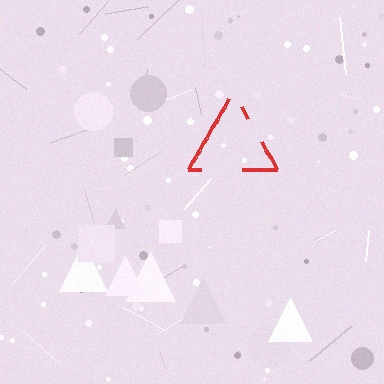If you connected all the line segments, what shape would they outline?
They would outline a triangle.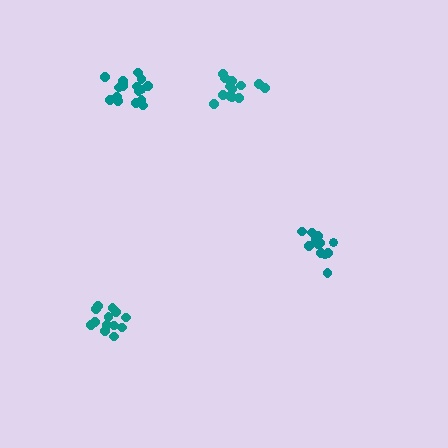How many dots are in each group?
Group 1: 17 dots, Group 2: 13 dots, Group 3: 15 dots, Group 4: 13 dots (58 total).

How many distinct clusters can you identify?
There are 4 distinct clusters.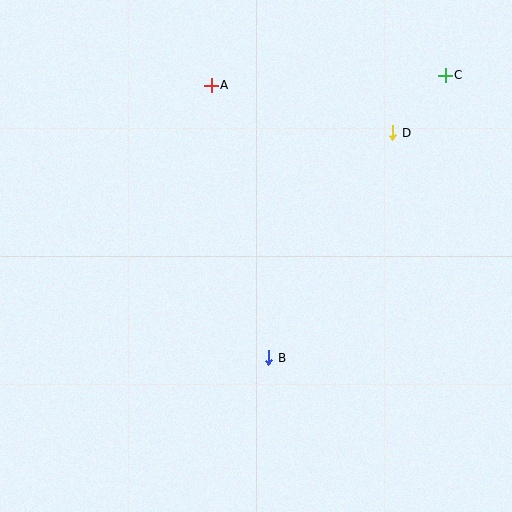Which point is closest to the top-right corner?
Point C is closest to the top-right corner.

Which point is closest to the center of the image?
Point B at (269, 358) is closest to the center.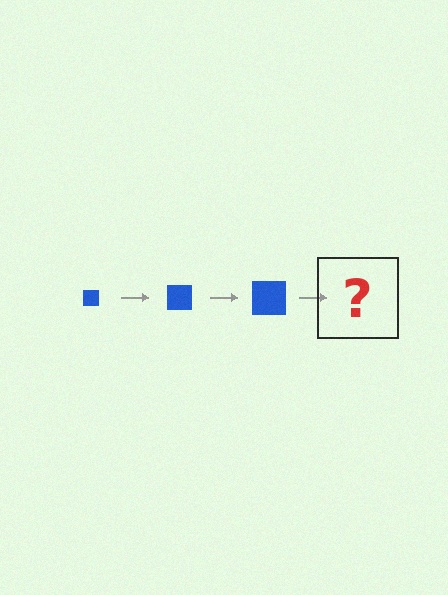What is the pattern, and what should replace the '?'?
The pattern is that the square gets progressively larger each step. The '?' should be a blue square, larger than the previous one.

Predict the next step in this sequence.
The next step is a blue square, larger than the previous one.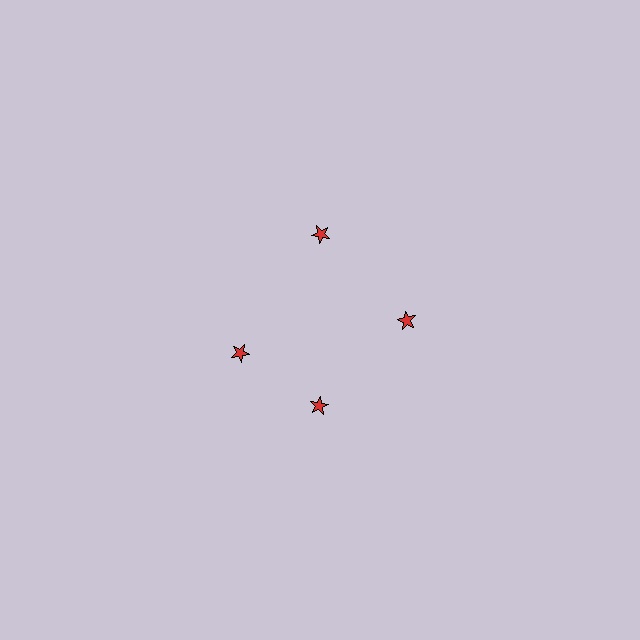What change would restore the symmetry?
The symmetry would be restored by rotating it back into even spacing with its neighbors so that all 4 stars sit at equal angles and equal distance from the center.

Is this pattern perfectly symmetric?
No. The 4 red stars are arranged in a ring, but one element near the 9 o'clock position is rotated out of alignment along the ring, breaking the 4-fold rotational symmetry.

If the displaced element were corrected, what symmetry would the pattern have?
It would have 4-fold rotational symmetry — the pattern would map onto itself every 90 degrees.